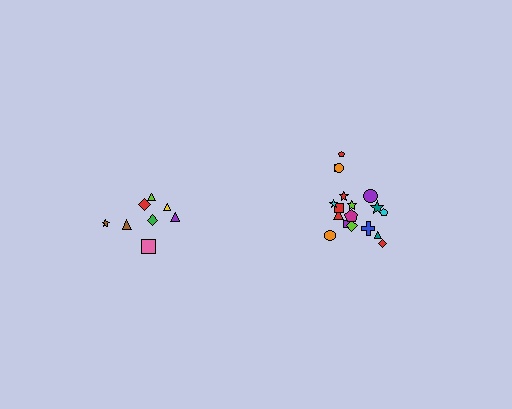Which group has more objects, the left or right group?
The right group.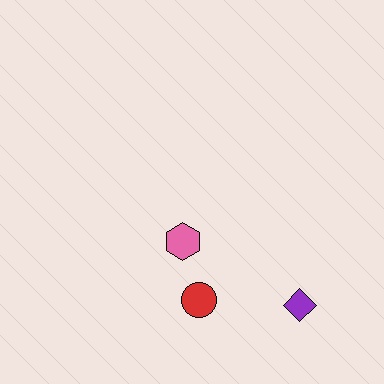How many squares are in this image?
There are no squares.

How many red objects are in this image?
There is 1 red object.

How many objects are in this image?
There are 3 objects.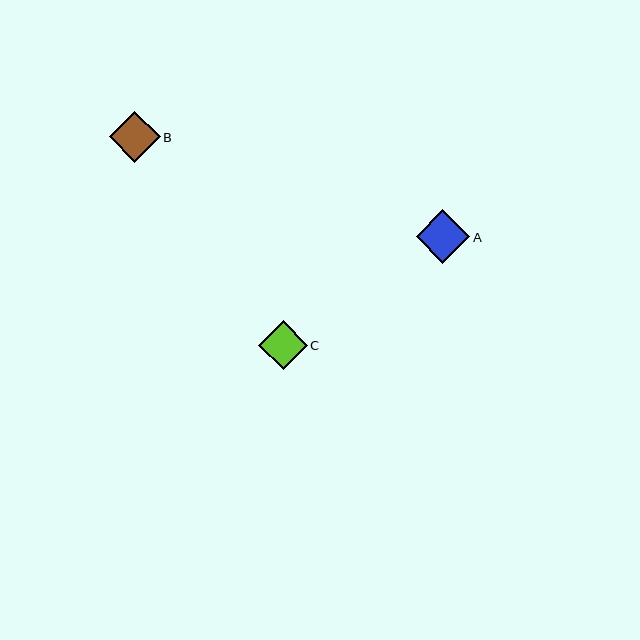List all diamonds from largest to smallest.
From largest to smallest: A, B, C.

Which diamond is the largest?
Diamond A is the largest with a size of approximately 54 pixels.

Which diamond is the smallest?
Diamond C is the smallest with a size of approximately 49 pixels.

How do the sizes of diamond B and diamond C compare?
Diamond B and diamond C are approximately the same size.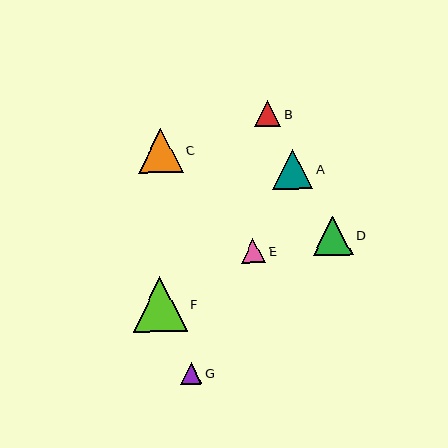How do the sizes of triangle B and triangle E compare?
Triangle B and triangle E are approximately the same size.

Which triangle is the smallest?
Triangle G is the smallest with a size of approximately 21 pixels.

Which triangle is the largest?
Triangle F is the largest with a size of approximately 54 pixels.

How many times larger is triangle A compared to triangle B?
Triangle A is approximately 1.6 times the size of triangle B.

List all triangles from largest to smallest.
From largest to smallest: F, C, A, D, B, E, G.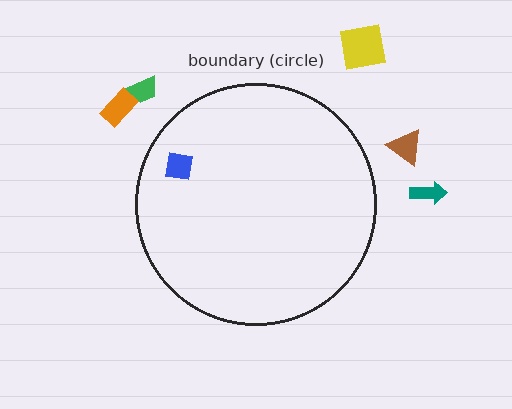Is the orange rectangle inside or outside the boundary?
Outside.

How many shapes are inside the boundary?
1 inside, 5 outside.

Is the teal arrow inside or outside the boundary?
Outside.